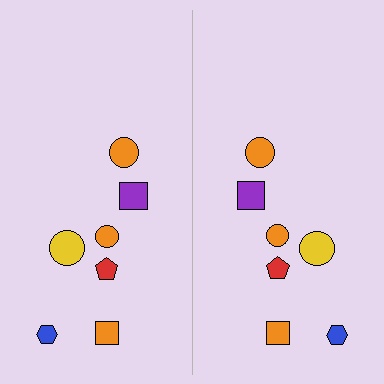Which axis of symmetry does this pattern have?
The pattern has a vertical axis of symmetry running through the center of the image.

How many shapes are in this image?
There are 14 shapes in this image.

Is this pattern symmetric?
Yes, this pattern has bilateral (reflection) symmetry.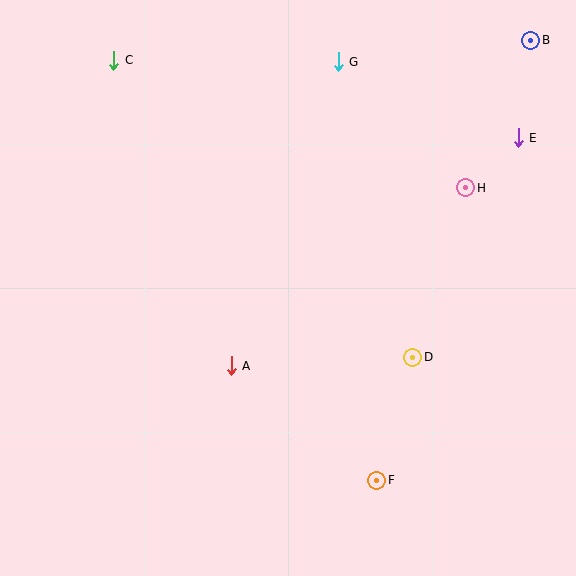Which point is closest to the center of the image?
Point A at (231, 366) is closest to the center.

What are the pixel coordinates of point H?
Point H is at (466, 188).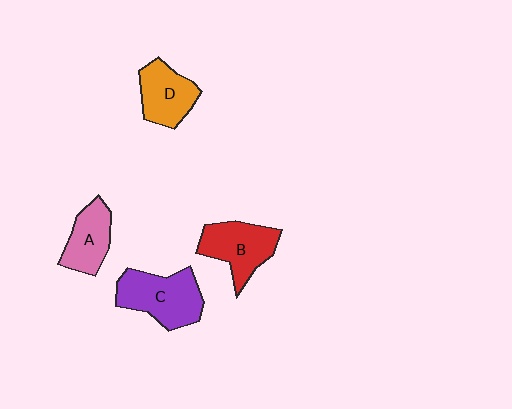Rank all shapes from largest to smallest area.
From largest to smallest: C (purple), B (red), D (orange), A (pink).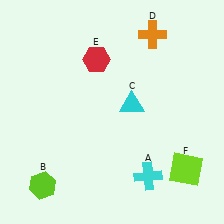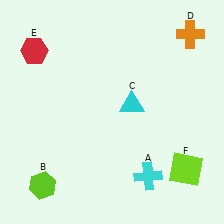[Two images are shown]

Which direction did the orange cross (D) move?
The orange cross (D) moved right.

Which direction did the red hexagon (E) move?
The red hexagon (E) moved left.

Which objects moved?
The objects that moved are: the orange cross (D), the red hexagon (E).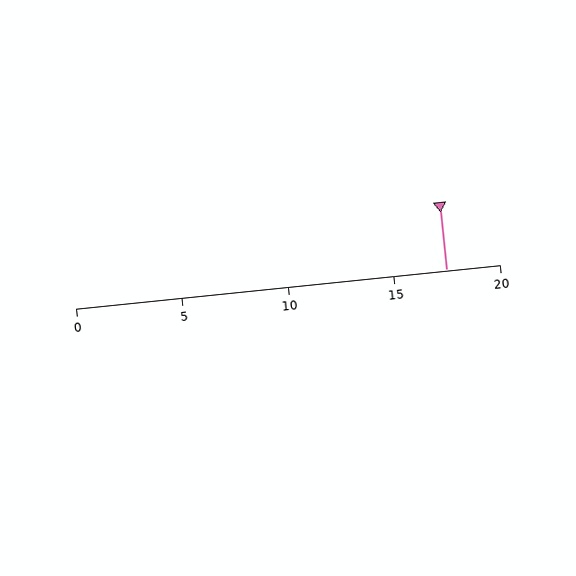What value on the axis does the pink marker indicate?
The marker indicates approximately 17.5.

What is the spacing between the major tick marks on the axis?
The major ticks are spaced 5 apart.